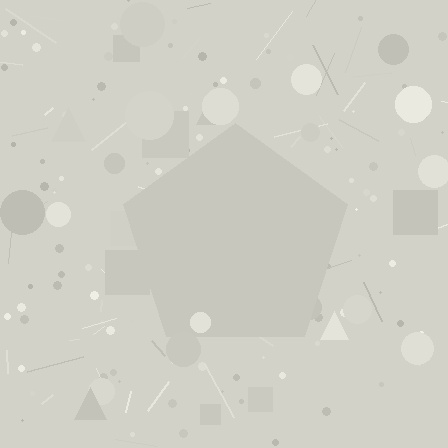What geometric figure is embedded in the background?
A pentagon is embedded in the background.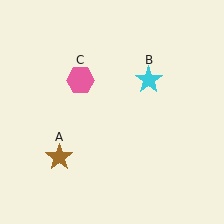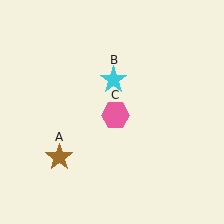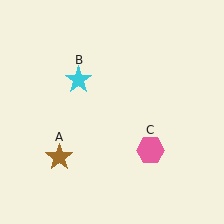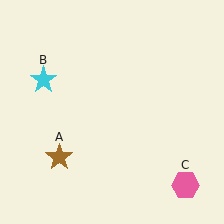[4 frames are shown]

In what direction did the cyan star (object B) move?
The cyan star (object B) moved left.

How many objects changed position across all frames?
2 objects changed position: cyan star (object B), pink hexagon (object C).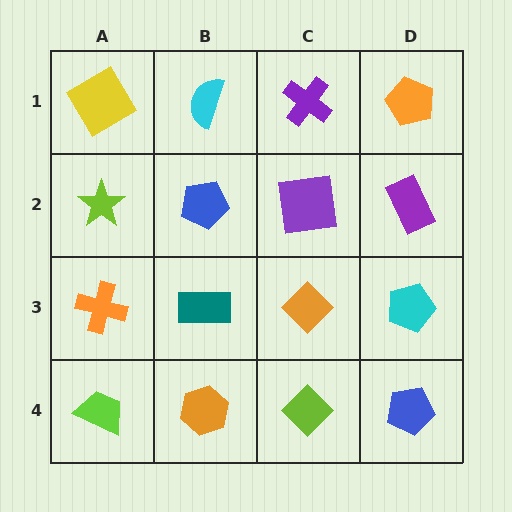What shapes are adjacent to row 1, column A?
A lime star (row 2, column A), a cyan semicircle (row 1, column B).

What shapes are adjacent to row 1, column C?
A purple square (row 2, column C), a cyan semicircle (row 1, column B), an orange pentagon (row 1, column D).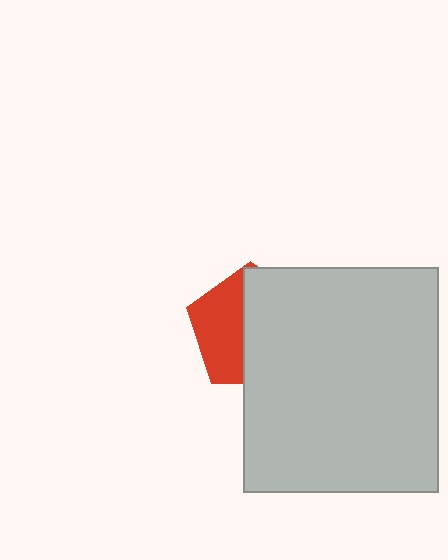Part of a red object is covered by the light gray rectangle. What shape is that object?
It is a pentagon.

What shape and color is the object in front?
The object in front is a light gray rectangle.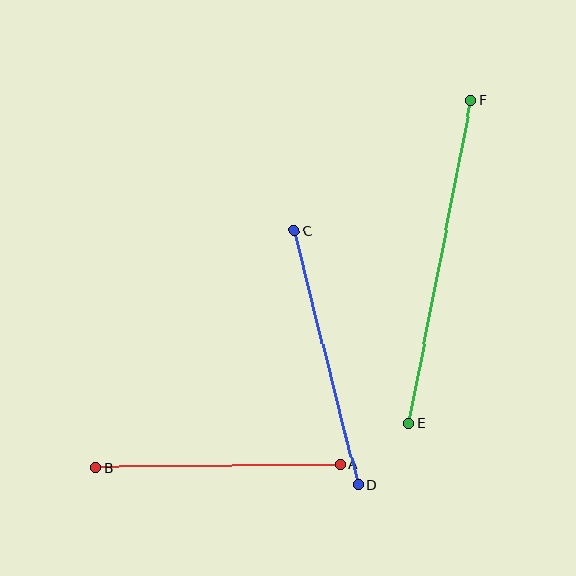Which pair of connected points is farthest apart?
Points E and F are farthest apart.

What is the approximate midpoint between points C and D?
The midpoint is at approximately (326, 358) pixels.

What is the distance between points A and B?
The distance is approximately 244 pixels.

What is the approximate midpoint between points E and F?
The midpoint is at approximately (440, 262) pixels.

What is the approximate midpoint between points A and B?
The midpoint is at approximately (217, 466) pixels.